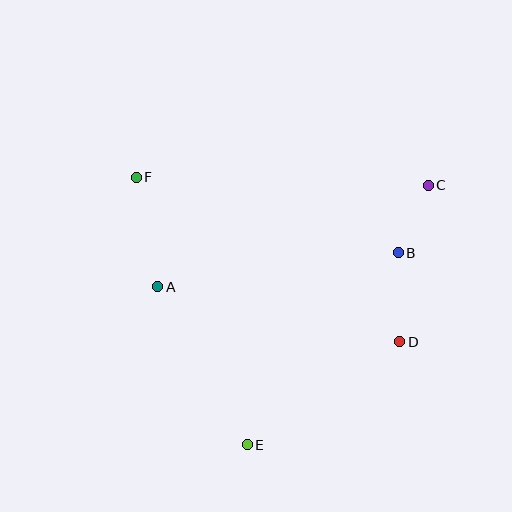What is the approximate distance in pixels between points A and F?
The distance between A and F is approximately 112 pixels.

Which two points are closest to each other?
Points B and C are closest to each other.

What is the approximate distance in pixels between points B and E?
The distance between B and E is approximately 244 pixels.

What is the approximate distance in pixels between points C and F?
The distance between C and F is approximately 292 pixels.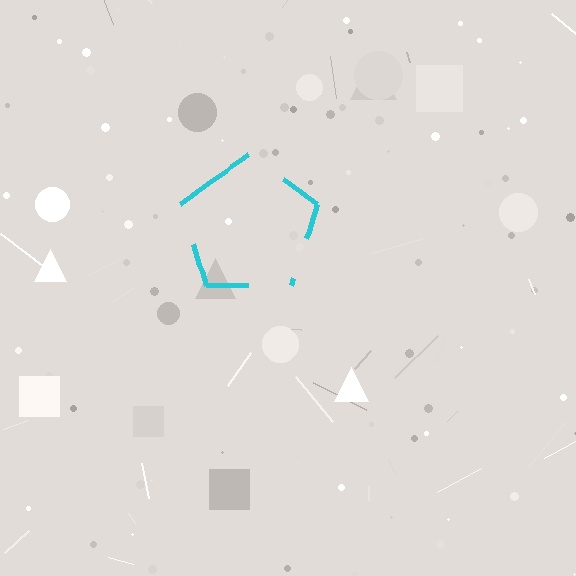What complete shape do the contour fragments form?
The contour fragments form a pentagon.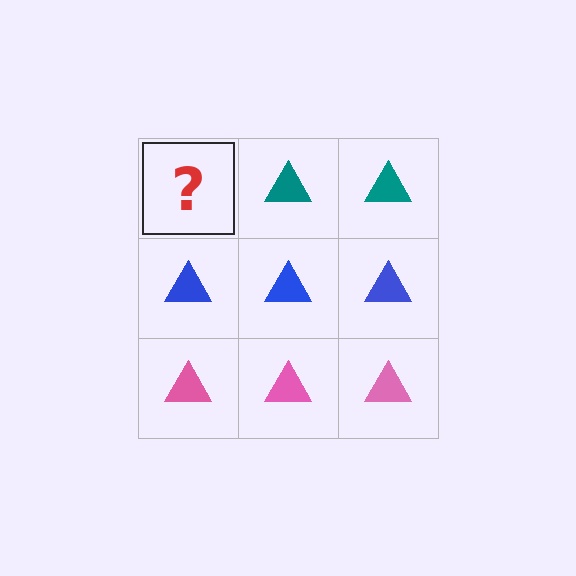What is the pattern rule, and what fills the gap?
The rule is that each row has a consistent color. The gap should be filled with a teal triangle.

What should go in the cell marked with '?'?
The missing cell should contain a teal triangle.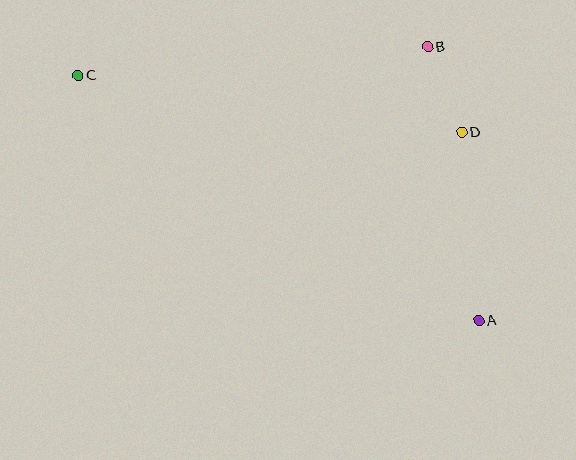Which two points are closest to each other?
Points B and D are closest to each other.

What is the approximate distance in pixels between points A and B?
The distance between A and B is approximately 278 pixels.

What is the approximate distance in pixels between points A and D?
The distance between A and D is approximately 189 pixels.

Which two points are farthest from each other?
Points A and C are farthest from each other.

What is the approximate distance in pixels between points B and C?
The distance between B and C is approximately 351 pixels.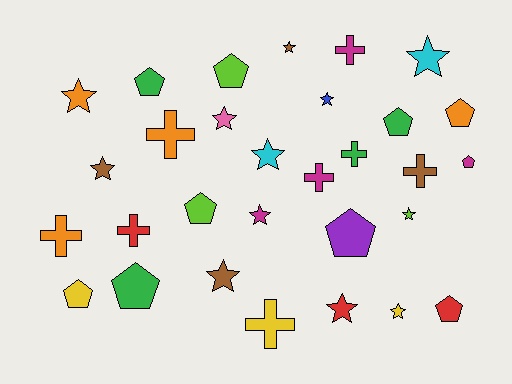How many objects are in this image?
There are 30 objects.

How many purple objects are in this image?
There is 1 purple object.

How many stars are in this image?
There are 12 stars.